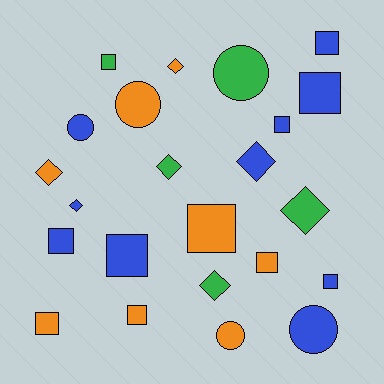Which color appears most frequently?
Blue, with 10 objects.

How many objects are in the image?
There are 23 objects.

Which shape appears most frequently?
Square, with 11 objects.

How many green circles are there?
There is 1 green circle.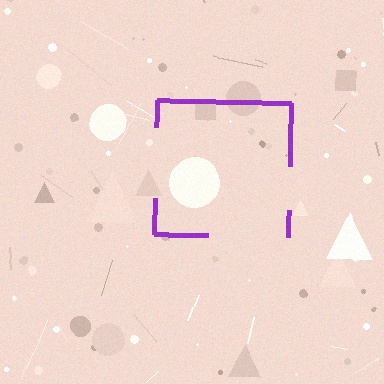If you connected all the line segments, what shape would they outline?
They would outline a square.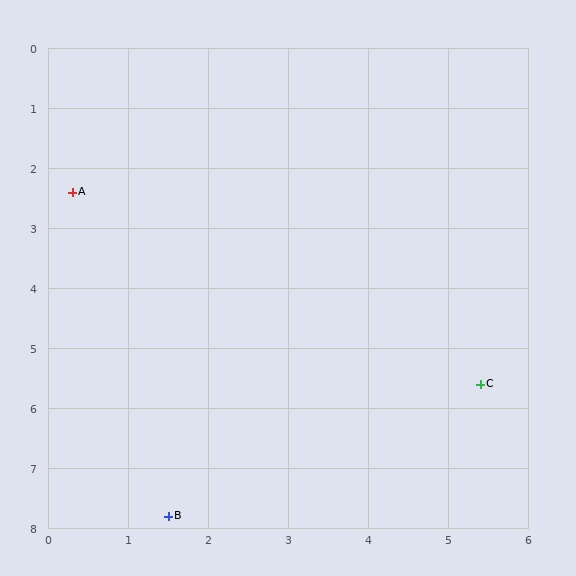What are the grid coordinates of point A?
Point A is at approximately (0.3, 2.4).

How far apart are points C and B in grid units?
Points C and B are about 4.5 grid units apart.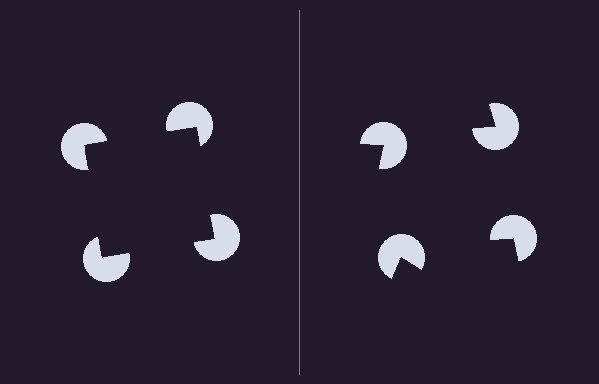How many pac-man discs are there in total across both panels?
8 — 4 on each side.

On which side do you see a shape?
An illusory square appears on the left side. On the right side the wedge cuts are rotated, so no coherent shape forms.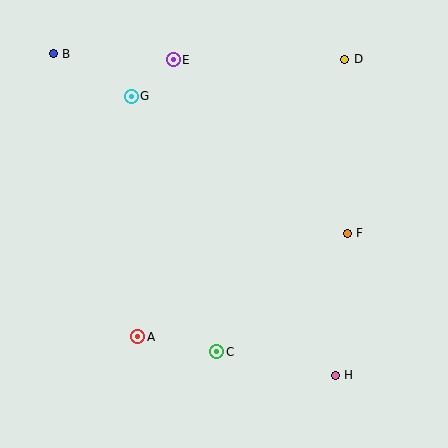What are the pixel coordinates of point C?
Point C is at (217, 352).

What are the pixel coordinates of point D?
Point D is at (345, 59).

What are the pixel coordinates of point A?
Point A is at (138, 337).